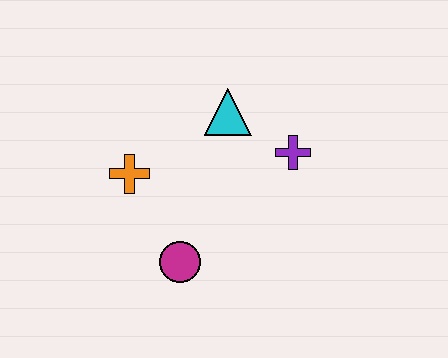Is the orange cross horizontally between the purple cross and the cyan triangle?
No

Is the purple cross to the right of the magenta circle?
Yes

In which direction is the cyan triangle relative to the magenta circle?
The cyan triangle is above the magenta circle.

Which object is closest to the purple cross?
The cyan triangle is closest to the purple cross.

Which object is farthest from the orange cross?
The purple cross is farthest from the orange cross.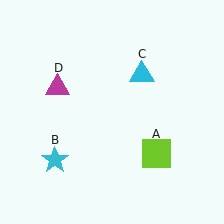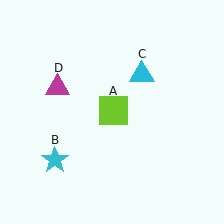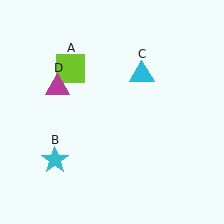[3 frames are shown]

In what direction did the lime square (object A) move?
The lime square (object A) moved up and to the left.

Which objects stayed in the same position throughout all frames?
Cyan star (object B) and cyan triangle (object C) and magenta triangle (object D) remained stationary.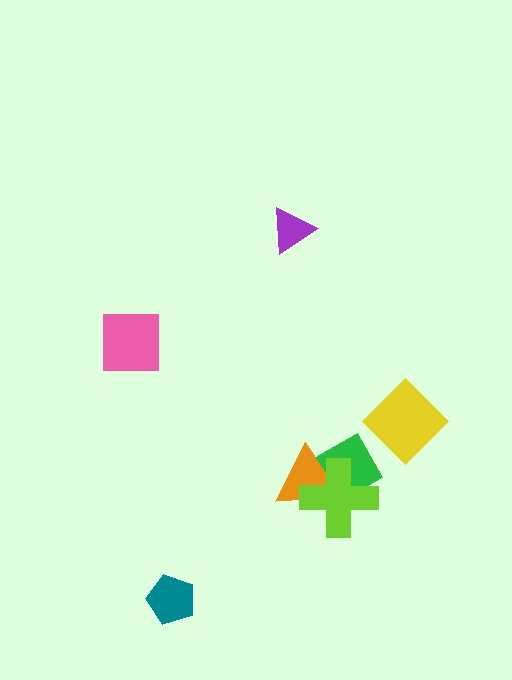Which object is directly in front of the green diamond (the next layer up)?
The orange triangle is directly in front of the green diamond.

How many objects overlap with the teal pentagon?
0 objects overlap with the teal pentagon.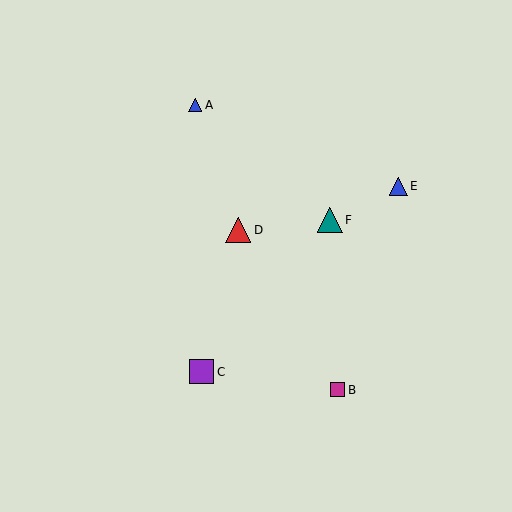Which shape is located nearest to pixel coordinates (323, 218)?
The teal triangle (labeled F) at (330, 220) is nearest to that location.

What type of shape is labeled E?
Shape E is a blue triangle.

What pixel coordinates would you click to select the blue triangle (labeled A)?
Click at (195, 105) to select the blue triangle A.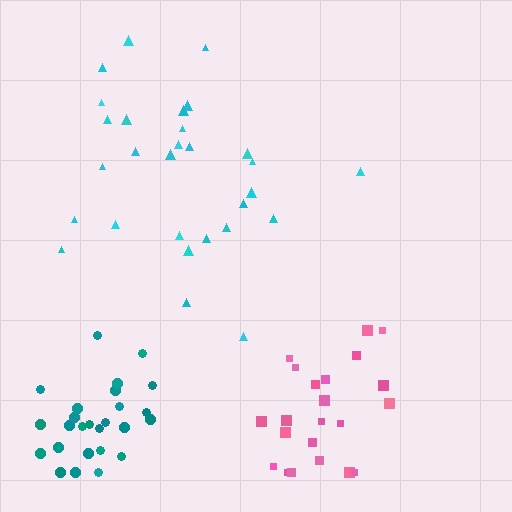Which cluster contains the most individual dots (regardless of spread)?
Cyan (29).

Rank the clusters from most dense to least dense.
teal, pink, cyan.